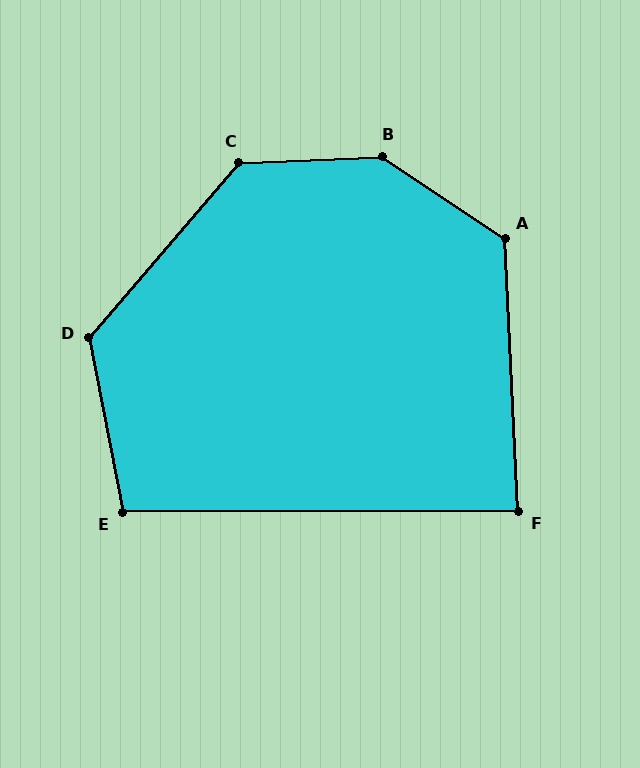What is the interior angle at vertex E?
Approximately 101 degrees (obtuse).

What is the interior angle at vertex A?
Approximately 126 degrees (obtuse).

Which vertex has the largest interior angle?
B, at approximately 144 degrees.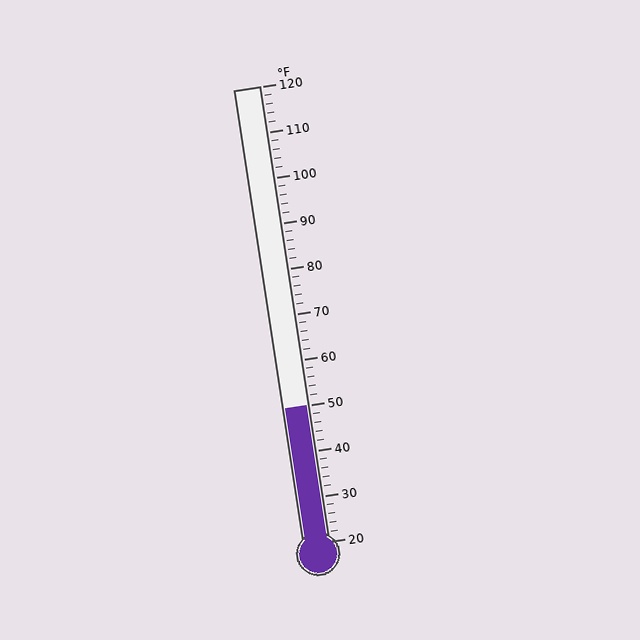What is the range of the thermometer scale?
The thermometer scale ranges from 20°F to 120°F.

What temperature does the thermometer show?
The thermometer shows approximately 50°F.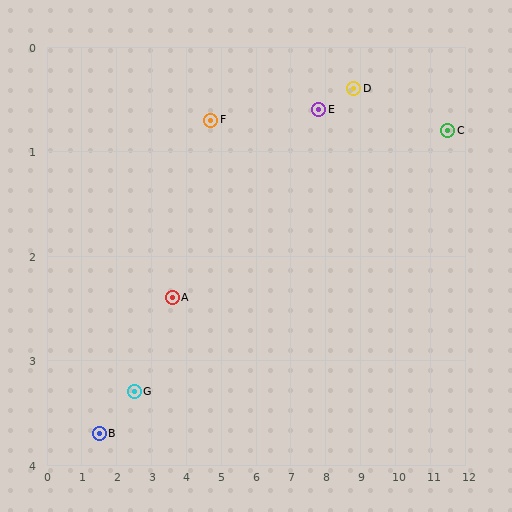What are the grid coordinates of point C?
Point C is at approximately (11.5, 0.8).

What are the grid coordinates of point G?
Point G is at approximately (2.5, 3.3).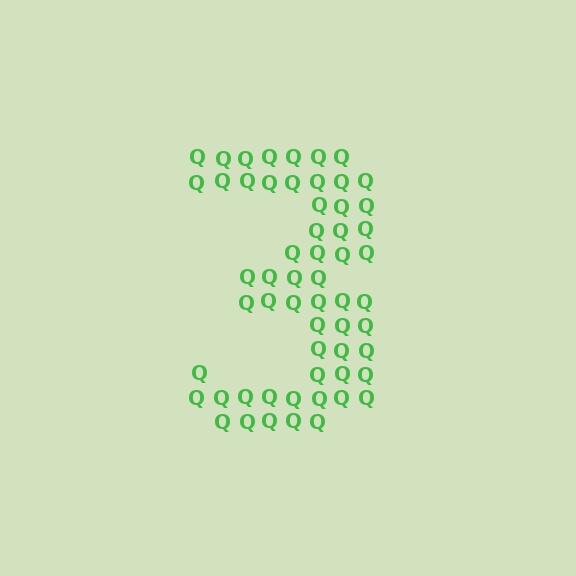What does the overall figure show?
The overall figure shows the digit 3.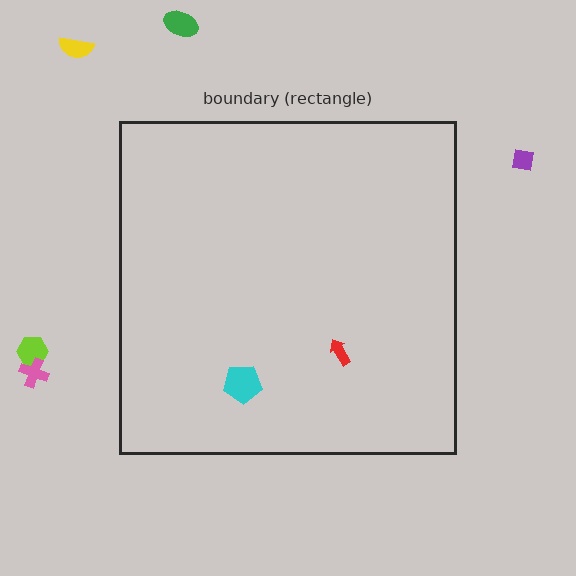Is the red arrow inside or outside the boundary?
Inside.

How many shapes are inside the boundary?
2 inside, 5 outside.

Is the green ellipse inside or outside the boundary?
Outside.